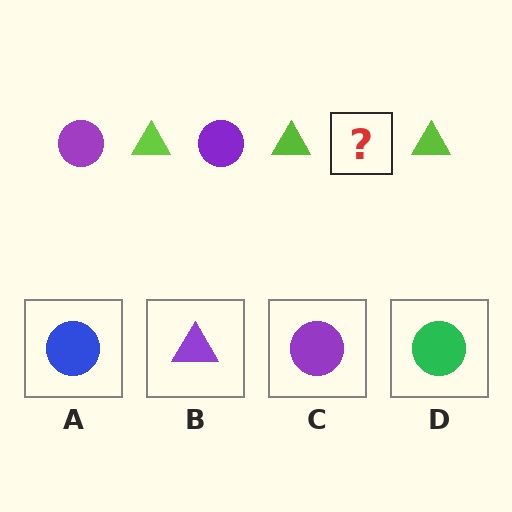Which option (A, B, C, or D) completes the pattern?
C.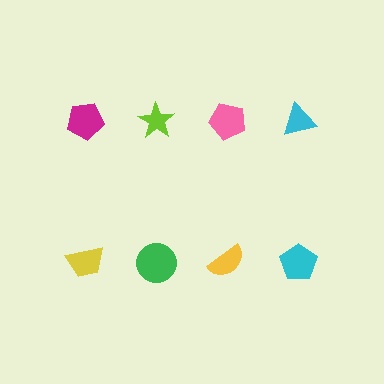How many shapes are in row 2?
4 shapes.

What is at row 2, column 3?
A yellow semicircle.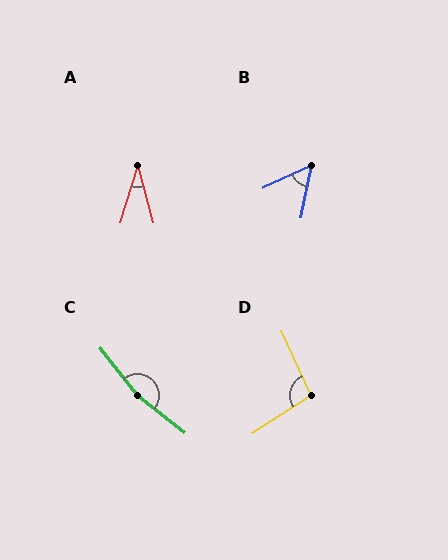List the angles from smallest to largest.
A (32°), B (55°), D (98°), C (167°).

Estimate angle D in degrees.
Approximately 98 degrees.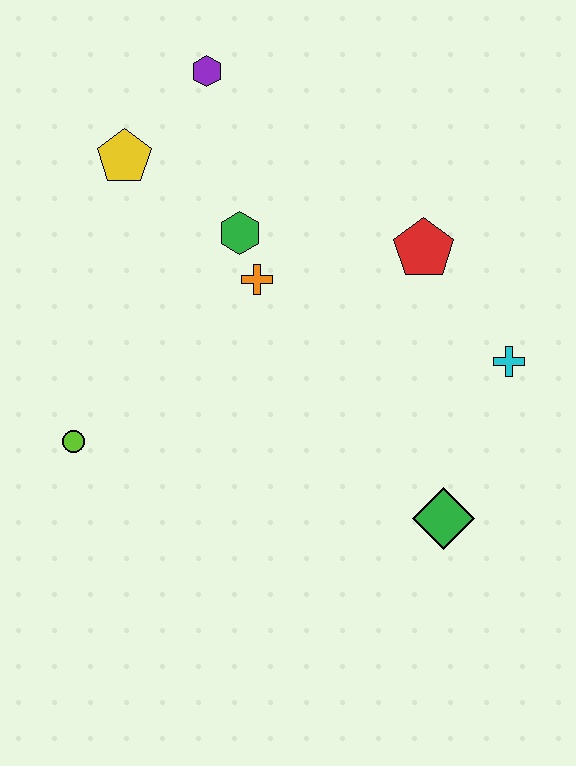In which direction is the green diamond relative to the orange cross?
The green diamond is below the orange cross.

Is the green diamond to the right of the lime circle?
Yes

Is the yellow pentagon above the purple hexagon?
No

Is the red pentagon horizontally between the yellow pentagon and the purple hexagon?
No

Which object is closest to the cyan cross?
The red pentagon is closest to the cyan cross.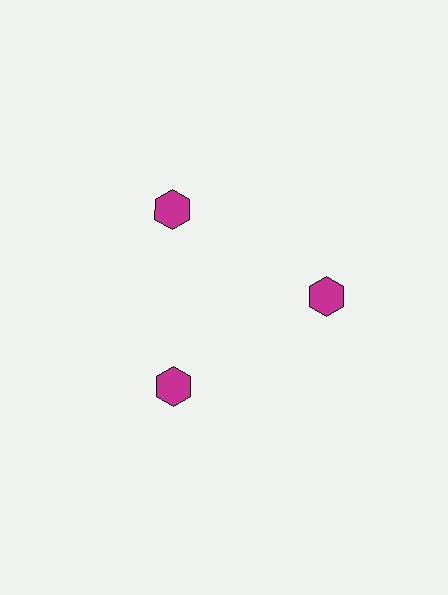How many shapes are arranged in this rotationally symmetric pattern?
There are 3 shapes, arranged in 3 groups of 1.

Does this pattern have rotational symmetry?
Yes, this pattern has 3-fold rotational symmetry. It looks the same after rotating 120 degrees around the center.